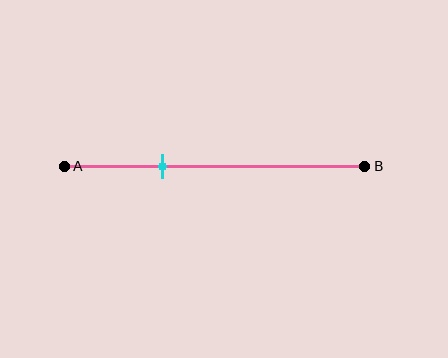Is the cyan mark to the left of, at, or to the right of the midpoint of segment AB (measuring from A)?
The cyan mark is to the left of the midpoint of segment AB.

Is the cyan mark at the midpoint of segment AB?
No, the mark is at about 35% from A, not at the 50% midpoint.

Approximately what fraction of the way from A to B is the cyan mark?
The cyan mark is approximately 35% of the way from A to B.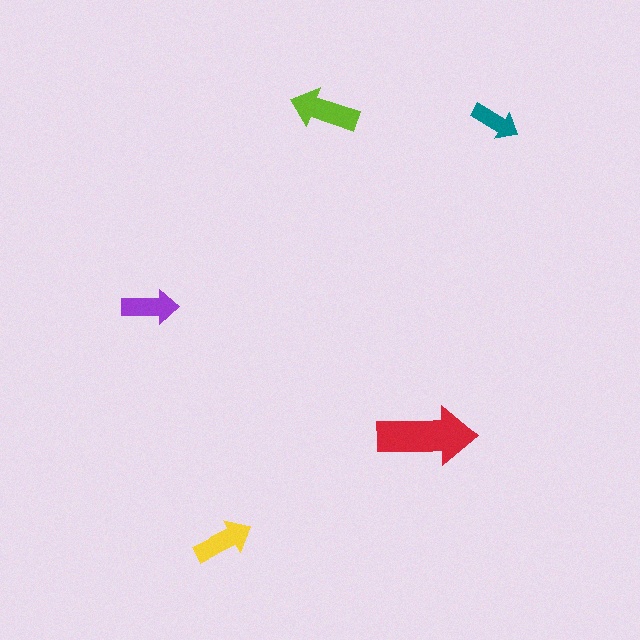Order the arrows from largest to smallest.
the red one, the lime one, the yellow one, the purple one, the teal one.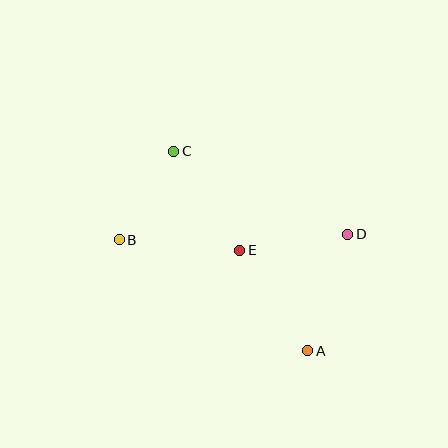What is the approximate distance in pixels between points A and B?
The distance between A and B is approximately 219 pixels.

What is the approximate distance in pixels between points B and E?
The distance between B and E is approximately 121 pixels.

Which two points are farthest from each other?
Points A and C are farthest from each other.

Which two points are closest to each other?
Points B and C are closest to each other.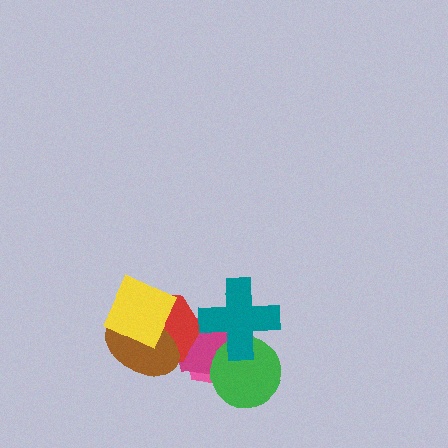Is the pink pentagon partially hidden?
Yes, it is partially covered by another shape.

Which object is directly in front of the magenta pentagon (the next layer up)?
The green circle is directly in front of the magenta pentagon.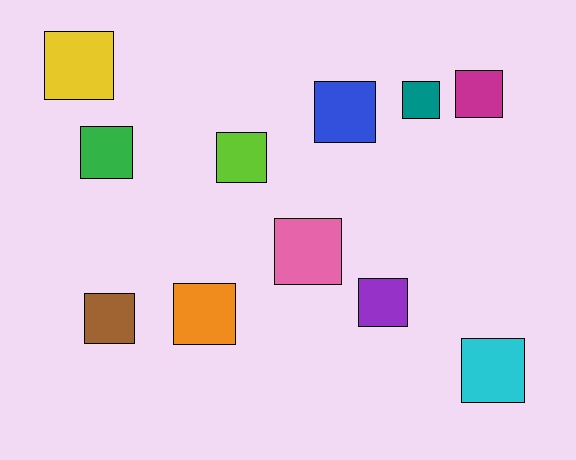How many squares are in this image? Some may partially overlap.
There are 11 squares.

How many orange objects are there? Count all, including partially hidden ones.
There is 1 orange object.